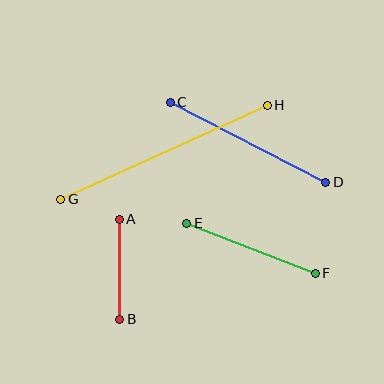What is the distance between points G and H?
The distance is approximately 226 pixels.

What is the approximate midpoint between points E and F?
The midpoint is at approximately (251, 248) pixels.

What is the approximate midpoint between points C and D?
The midpoint is at approximately (248, 142) pixels.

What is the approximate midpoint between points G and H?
The midpoint is at approximately (164, 152) pixels.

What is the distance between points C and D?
The distance is approximately 175 pixels.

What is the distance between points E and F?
The distance is approximately 138 pixels.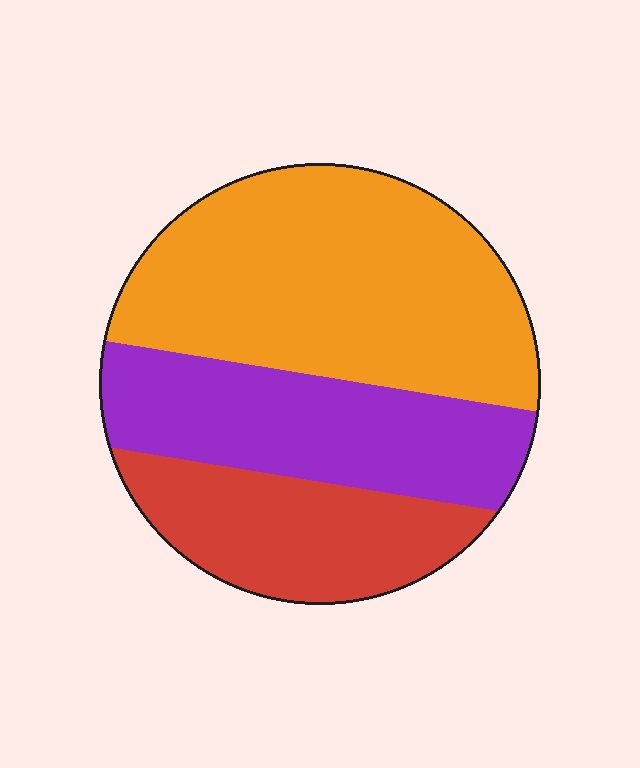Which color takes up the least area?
Red, at roughly 25%.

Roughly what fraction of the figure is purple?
Purple covers roughly 30% of the figure.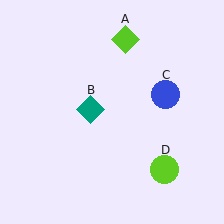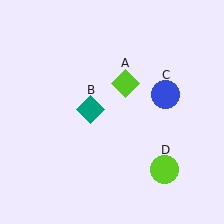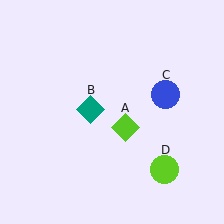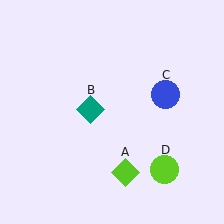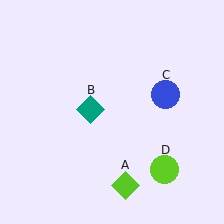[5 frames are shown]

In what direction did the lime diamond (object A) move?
The lime diamond (object A) moved down.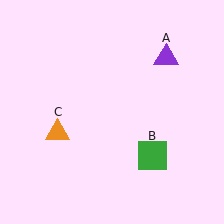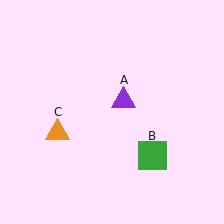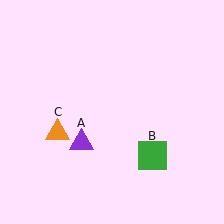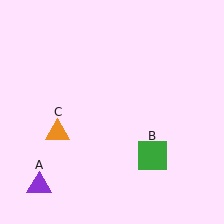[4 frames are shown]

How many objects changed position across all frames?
1 object changed position: purple triangle (object A).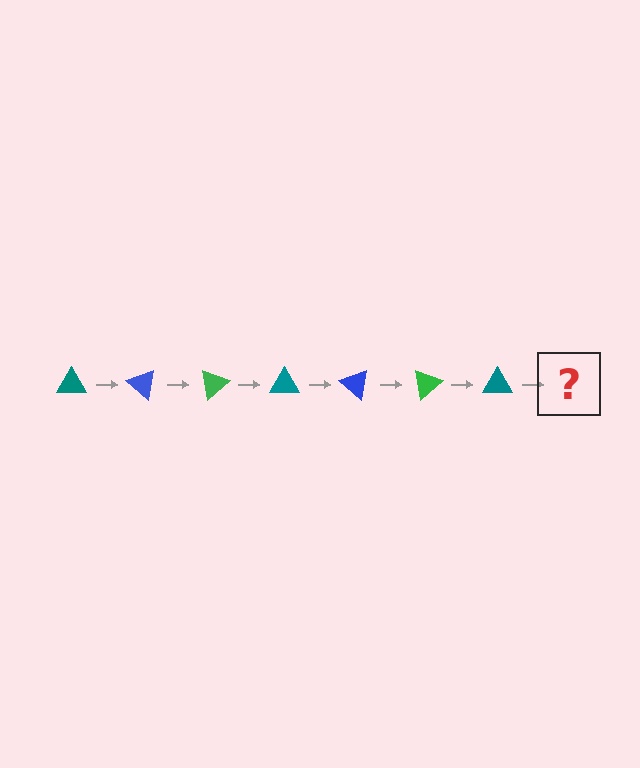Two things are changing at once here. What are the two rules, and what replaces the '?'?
The two rules are that it rotates 40 degrees each step and the color cycles through teal, blue, and green. The '?' should be a blue triangle, rotated 280 degrees from the start.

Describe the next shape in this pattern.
It should be a blue triangle, rotated 280 degrees from the start.